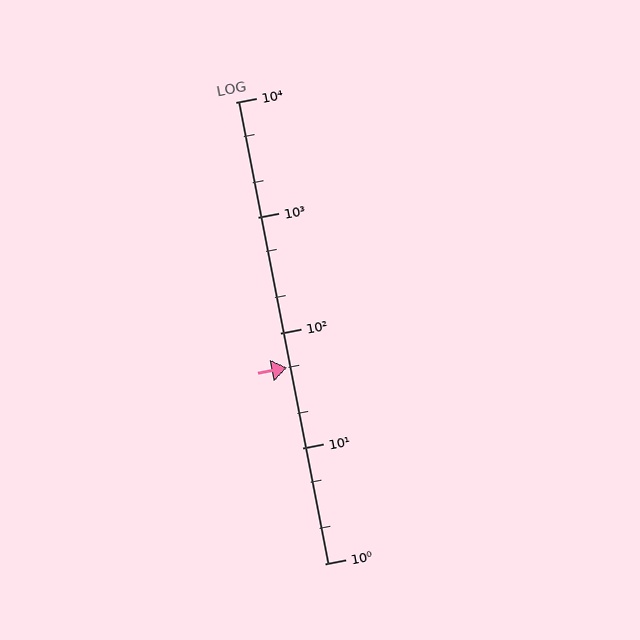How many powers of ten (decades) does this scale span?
The scale spans 4 decades, from 1 to 10000.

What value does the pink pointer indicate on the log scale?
The pointer indicates approximately 50.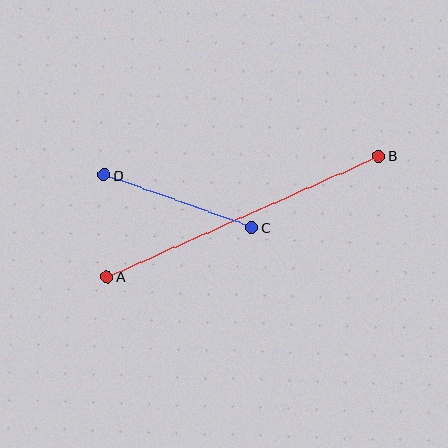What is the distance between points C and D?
The distance is approximately 157 pixels.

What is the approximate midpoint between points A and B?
The midpoint is at approximately (243, 216) pixels.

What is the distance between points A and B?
The distance is approximately 298 pixels.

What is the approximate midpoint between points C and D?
The midpoint is at approximately (178, 201) pixels.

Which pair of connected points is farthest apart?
Points A and B are farthest apart.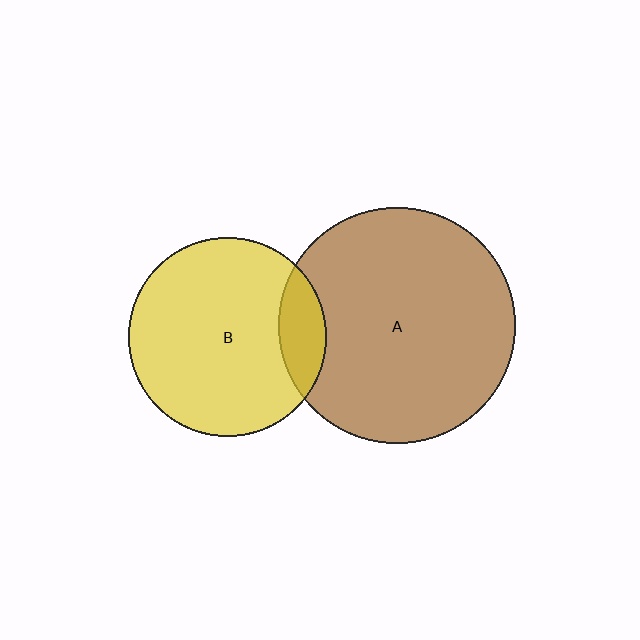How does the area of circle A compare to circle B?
Approximately 1.4 times.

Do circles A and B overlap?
Yes.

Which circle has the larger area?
Circle A (brown).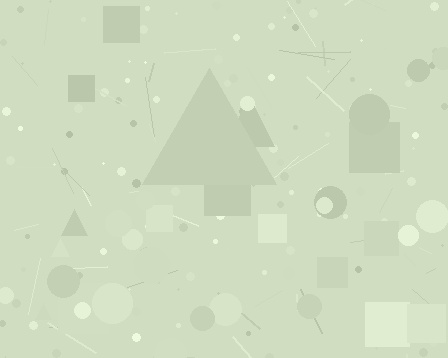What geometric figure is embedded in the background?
A triangle is embedded in the background.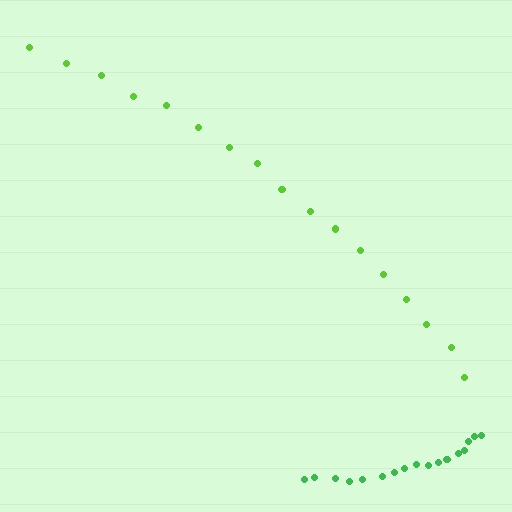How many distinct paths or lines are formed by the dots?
There are 2 distinct paths.